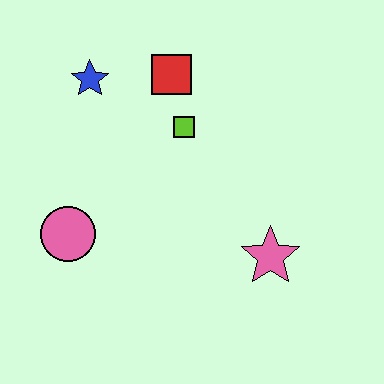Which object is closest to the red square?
The lime square is closest to the red square.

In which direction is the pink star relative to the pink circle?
The pink star is to the right of the pink circle.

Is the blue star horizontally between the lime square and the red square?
No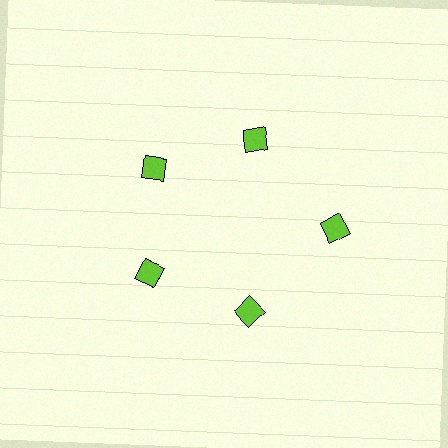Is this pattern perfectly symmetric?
No. The 5 lime squares are arranged in a ring, but one element near the 3 o'clock position is pushed outward from the center, breaking the 5-fold rotational symmetry.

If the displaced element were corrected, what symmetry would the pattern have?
It would have 5-fold rotational symmetry — the pattern would map onto itself every 72 degrees.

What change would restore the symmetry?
The symmetry would be restored by moving it inward, back onto the ring so that all 5 squares sit at equal angles and equal distance from the center.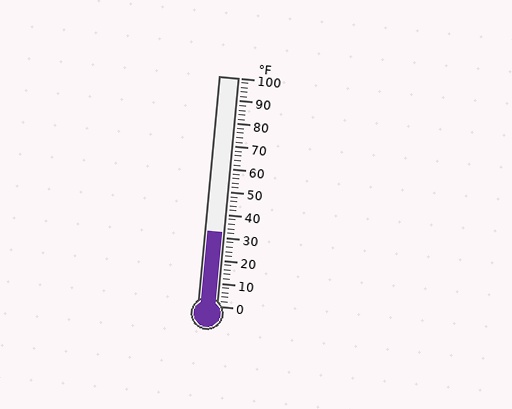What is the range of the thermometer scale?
The thermometer scale ranges from 0°F to 100°F.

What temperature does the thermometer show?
The thermometer shows approximately 32°F.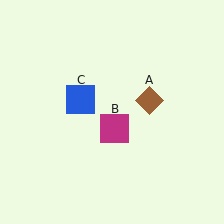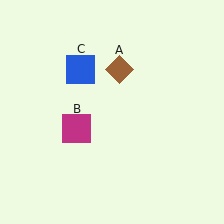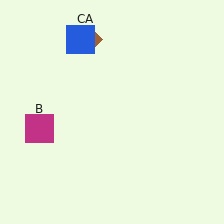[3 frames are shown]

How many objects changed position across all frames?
3 objects changed position: brown diamond (object A), magenta square (object B), blue square (object C).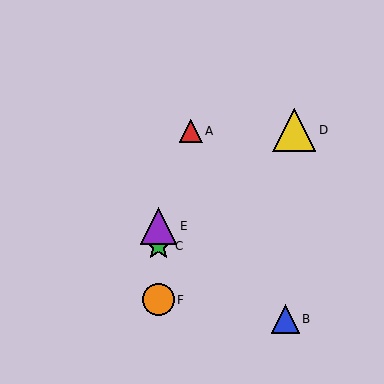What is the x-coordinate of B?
Object B is at x≈285.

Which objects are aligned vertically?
Objects C, E, F are aligned vertically.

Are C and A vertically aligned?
No, C is at x≈159 and A is at x≈191.